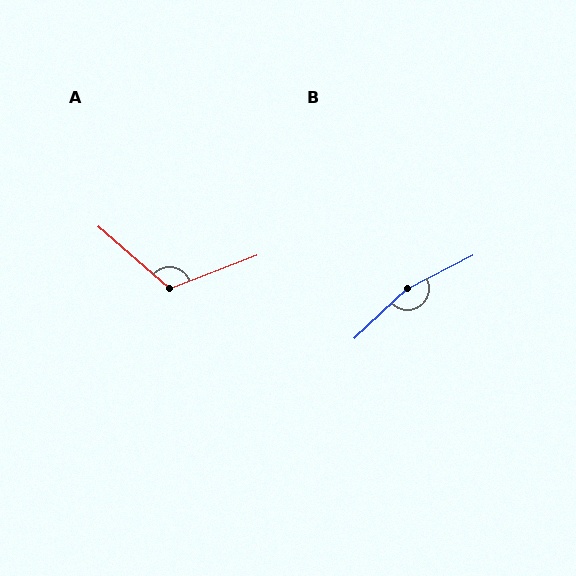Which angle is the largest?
B, at approximately 163 degrees.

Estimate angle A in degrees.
Approximately 118 degrees.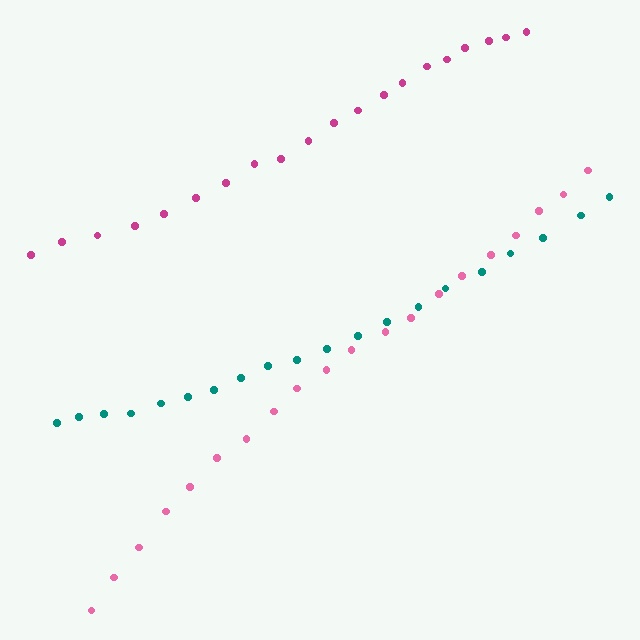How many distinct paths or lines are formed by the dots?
There are 3 distinct paths.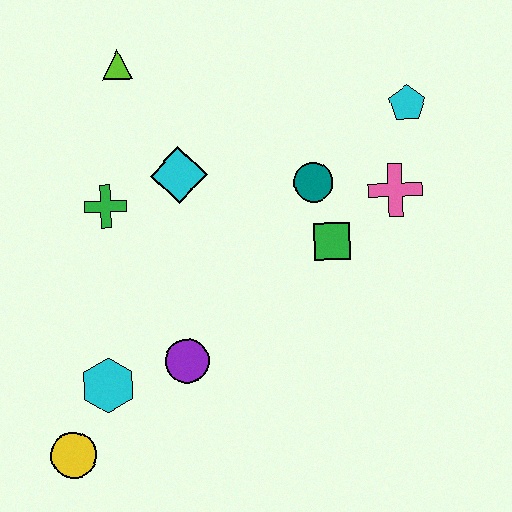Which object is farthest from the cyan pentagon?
The yellow circle is farthest from the cyan pentagon.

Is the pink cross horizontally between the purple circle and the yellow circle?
No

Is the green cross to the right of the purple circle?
No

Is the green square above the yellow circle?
Yes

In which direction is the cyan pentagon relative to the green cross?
The cyan pentagon is to the right of the green cross.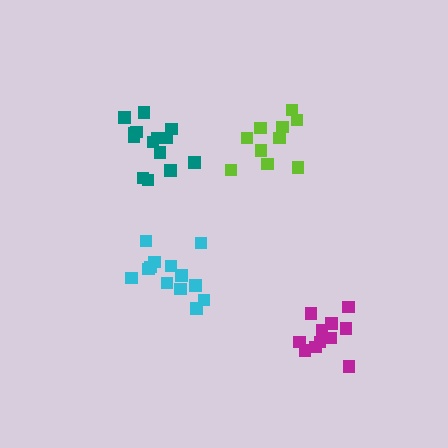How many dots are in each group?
Group 1: 10 dots, Group 2: 11 dots, Group 3: 13 dots, Group 4: 14 dots (48 total).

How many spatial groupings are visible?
There are 4 spatial groupings.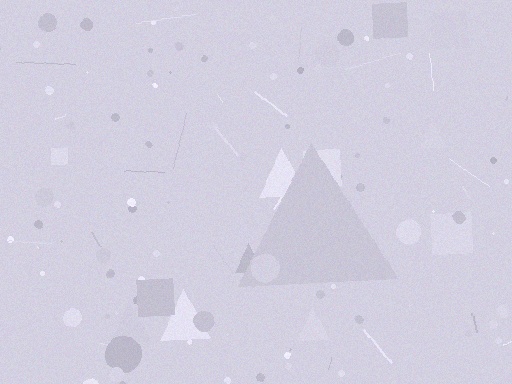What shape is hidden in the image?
A triangle is hidden in the image.